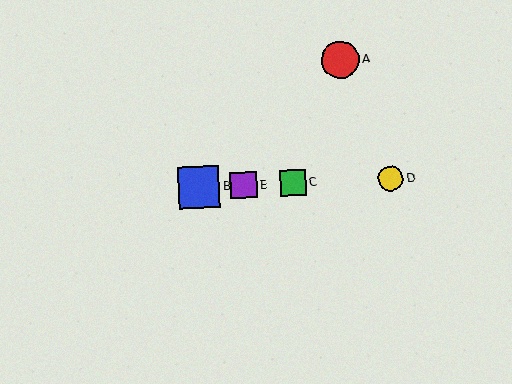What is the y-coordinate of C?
Object C is at y≈183.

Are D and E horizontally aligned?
Yes, both are at y≈178.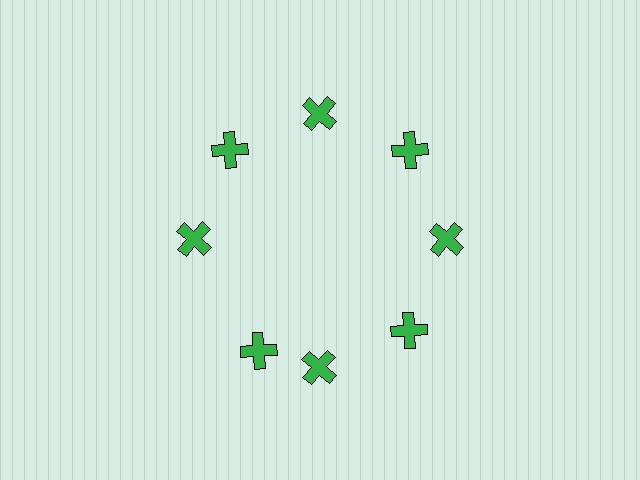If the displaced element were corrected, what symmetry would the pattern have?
It would have 8-fold rotational symmetry — the pattern would map onto itself every 45 degrees.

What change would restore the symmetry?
The symmetry would be restored by rotating it back into even spacing with its neighbors so that all 8 crosses sit at equal angles and equal distance from the center.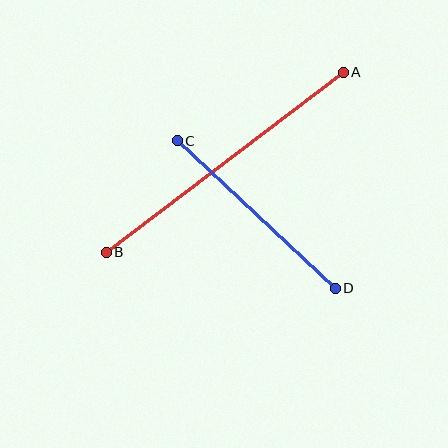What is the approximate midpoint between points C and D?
The midpoint is at approximately (256, 215) pixels.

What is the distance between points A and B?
The distance is approximately 298 pixels.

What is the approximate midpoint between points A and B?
The midpoint is at approximately (225, 162) pixels.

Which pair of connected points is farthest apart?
Points A and B are farthest apart.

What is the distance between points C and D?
The distance is approximately 216 pixels.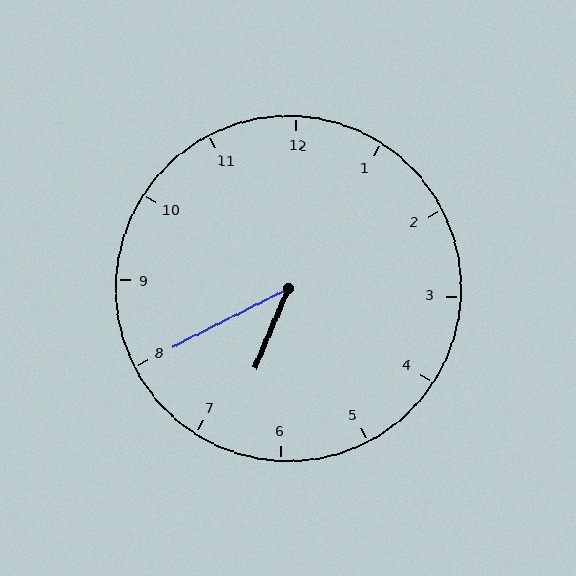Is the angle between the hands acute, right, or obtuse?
It is acute.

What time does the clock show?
6:40.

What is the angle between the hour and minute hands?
Approximately 40 degrees.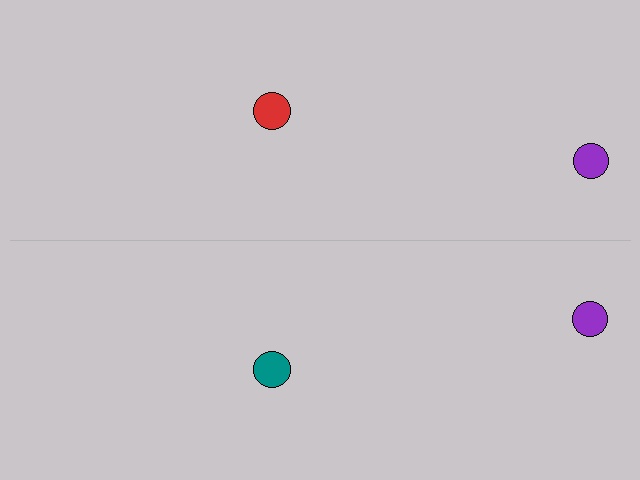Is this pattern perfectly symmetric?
No, the pattern is not perfectly symmetric. The teal circle on the bottom side breaks the symmetry — its mirror counterpart is red.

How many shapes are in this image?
There are 4 shapes in this image.